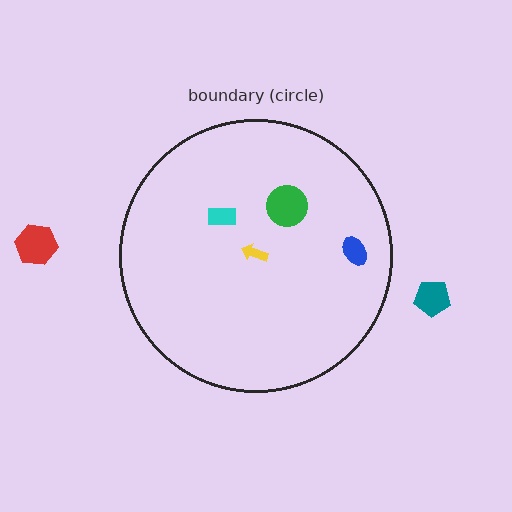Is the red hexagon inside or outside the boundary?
Outside.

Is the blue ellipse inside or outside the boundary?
Inside.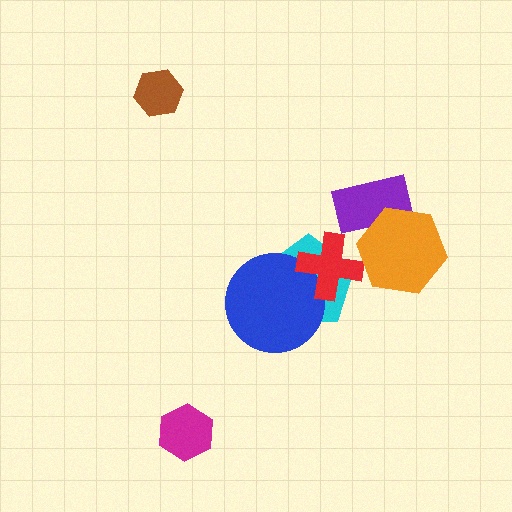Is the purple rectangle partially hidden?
Yes, it is partially covered by another shape.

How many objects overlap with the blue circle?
2 objects overlap with the blue circle.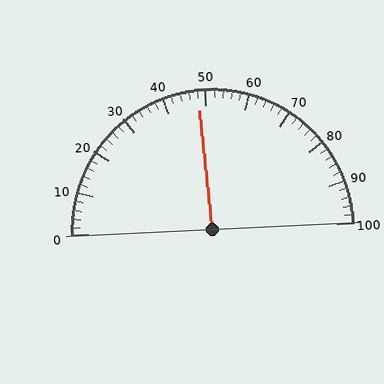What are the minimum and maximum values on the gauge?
The gauge ranges from 0 to 100.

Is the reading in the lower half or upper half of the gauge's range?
The reading is in the lower half of the range (0 to 100).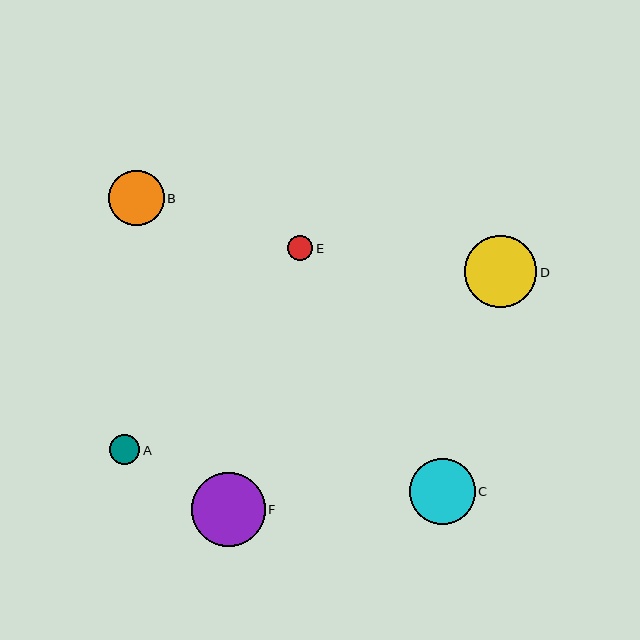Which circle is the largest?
Circle F is the largest with a size of approximately 74 pixels.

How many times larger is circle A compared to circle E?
Circle A is approximately 1.2 times the size of circle E.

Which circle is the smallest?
Circle E is the smallest with a size of approximately 25 pixels.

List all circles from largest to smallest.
From largest to smallest: F, D, C, B, A, E.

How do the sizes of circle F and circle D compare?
Circle F and circle D are approximately the same size.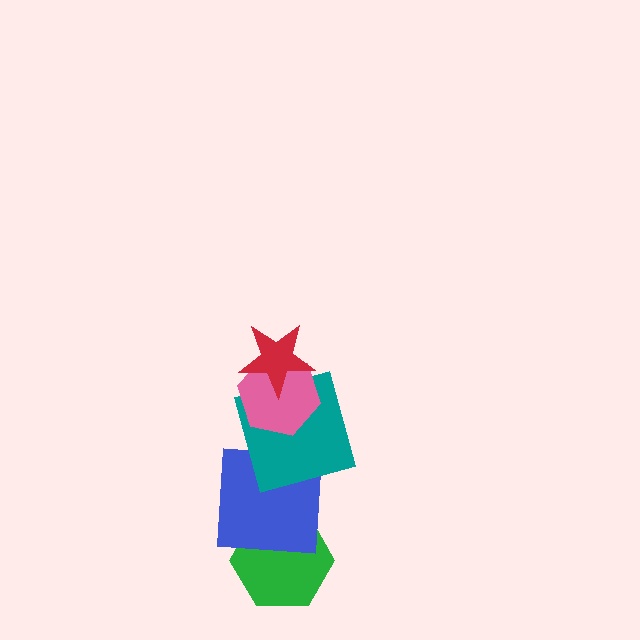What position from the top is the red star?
The red star is 1st from the top.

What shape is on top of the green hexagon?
The blue square is on top of the green hexagon.